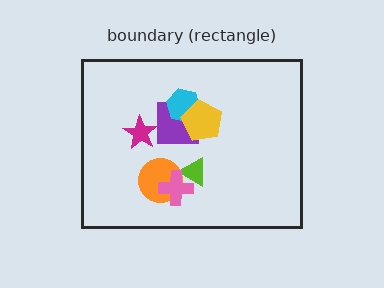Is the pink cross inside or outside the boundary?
Inside.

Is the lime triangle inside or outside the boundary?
Inside.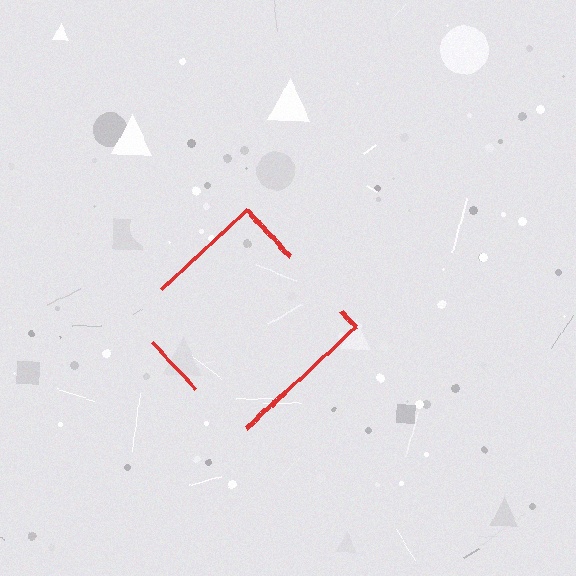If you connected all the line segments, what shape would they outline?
They would outline a diamond.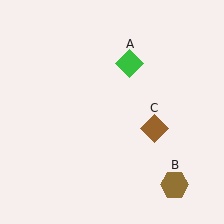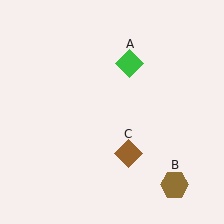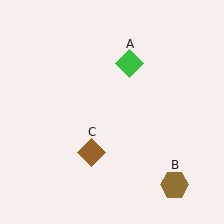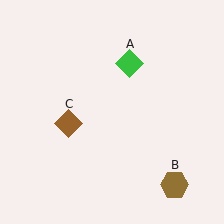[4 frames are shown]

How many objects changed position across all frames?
1 object changed position: brown diamond (object C).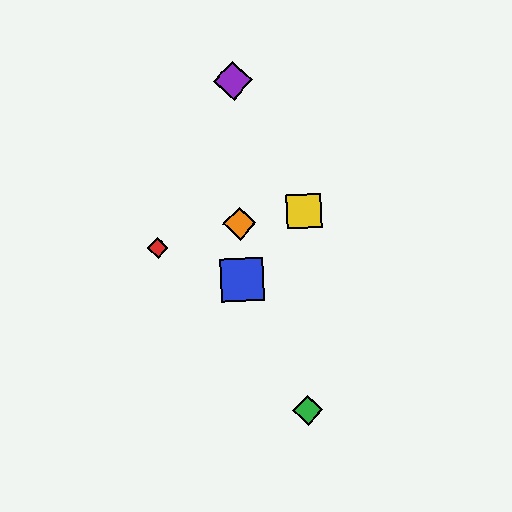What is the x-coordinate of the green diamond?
The green diamond is at x≈308.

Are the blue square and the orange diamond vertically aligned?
Yes, both are at x≈242.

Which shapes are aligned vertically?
The blue square, the purple diamond, the orange diamond are aligned vertically.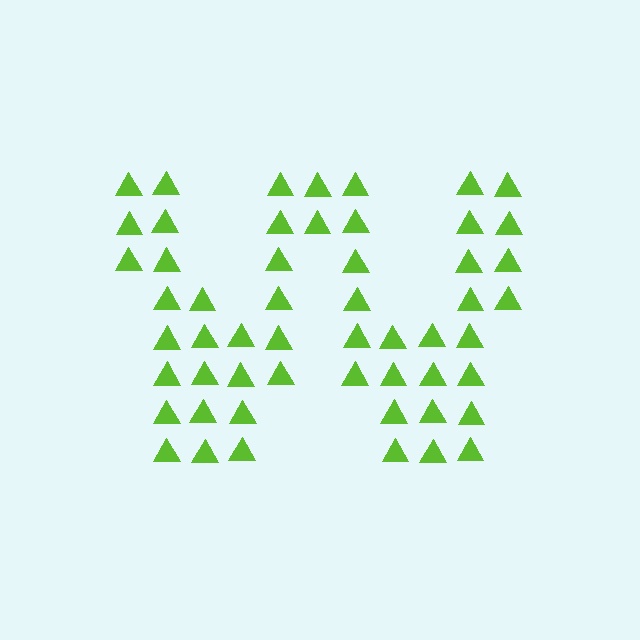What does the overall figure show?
The overall figure shows the letter W.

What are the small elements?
The small elements are triangles.